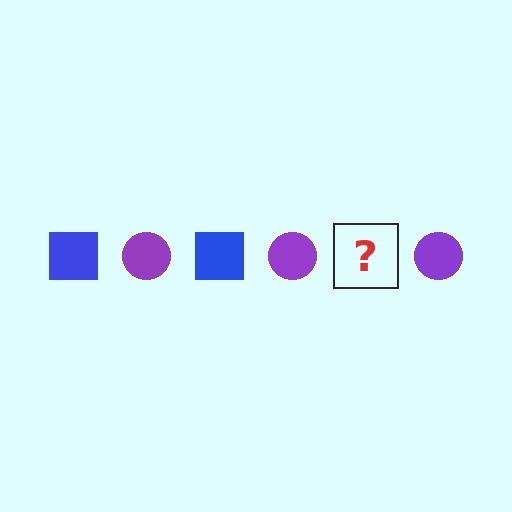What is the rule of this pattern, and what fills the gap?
The rule is that the pattern alternates between blue square and purple circle. The gap should be filled with a blue square.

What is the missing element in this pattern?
The missing element is a blue square.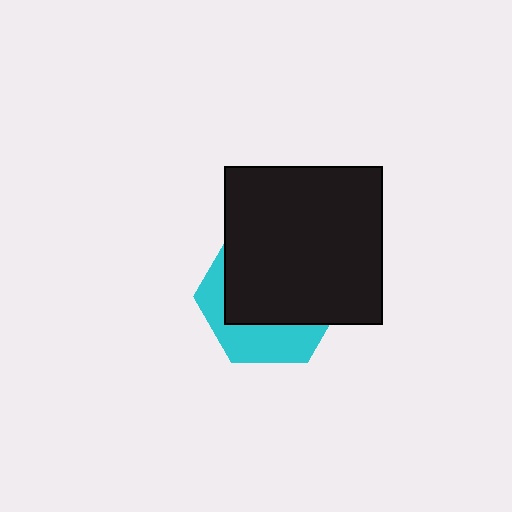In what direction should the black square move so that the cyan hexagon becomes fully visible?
The black square should move up. That is the shortest direction to clear the overlap and leave the cyan hexagon fully visible.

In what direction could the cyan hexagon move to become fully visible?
The cyan hexagon could move down. That would shift it out from behind the black square entirely.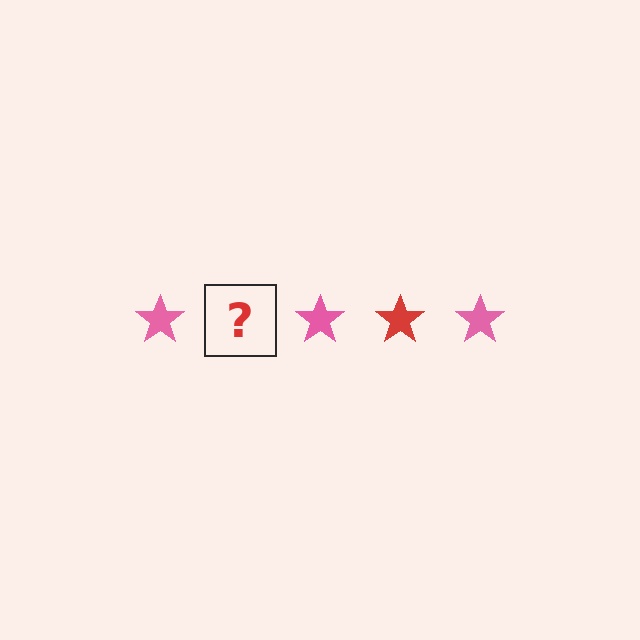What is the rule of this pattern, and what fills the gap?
The rule is that the pattern cycles through pink, red stars. The gap should be filled with a red star.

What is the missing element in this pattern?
The missing element is a red star.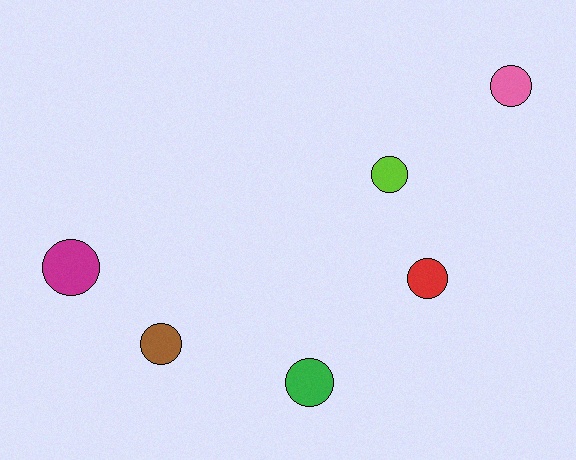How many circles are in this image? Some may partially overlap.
There are 6 circles.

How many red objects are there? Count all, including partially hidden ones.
There is 1 red object.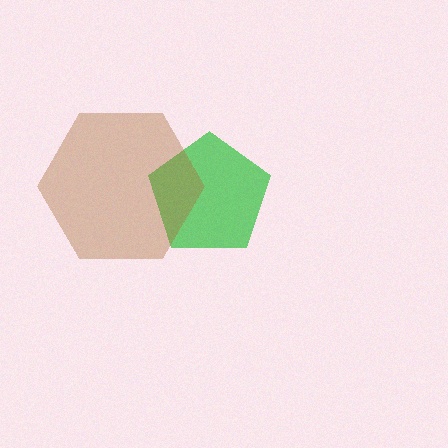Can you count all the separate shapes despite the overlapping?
Yes, there are 2 separate shapes.